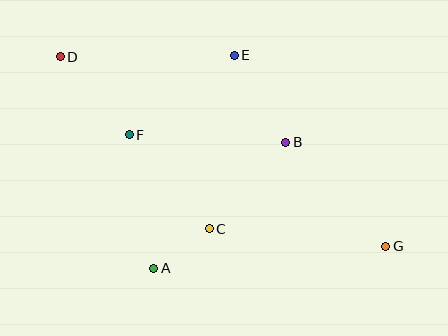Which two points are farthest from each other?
Points D and G are farthest from each other.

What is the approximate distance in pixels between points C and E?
The distance between C and E is approximately 175 pixels.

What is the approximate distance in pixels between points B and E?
The distance between B and E is approximately 101 pixels.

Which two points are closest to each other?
Points A and C are closest to each other.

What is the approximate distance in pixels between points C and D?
The distance between C and D is approximately 228 pixels.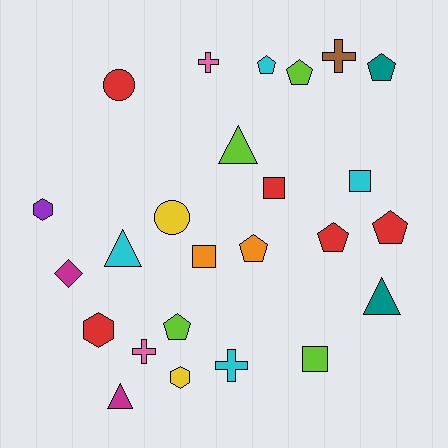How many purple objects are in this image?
There is 1 purple object.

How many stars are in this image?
There are no stars.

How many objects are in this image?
There are 25 objects.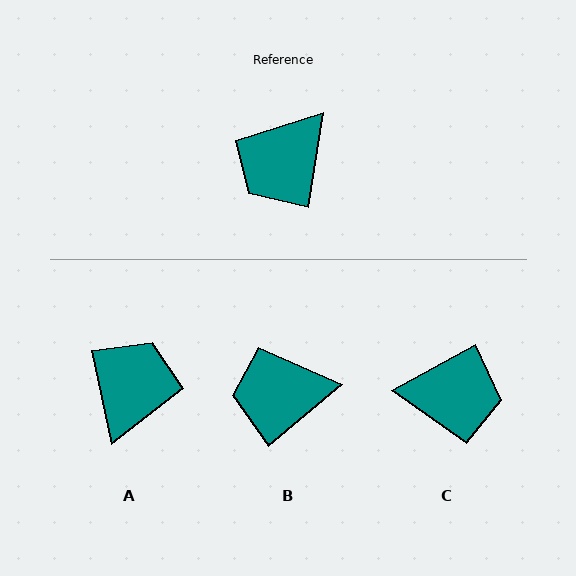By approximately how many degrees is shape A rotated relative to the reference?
Approximately 160 degrees clockwise.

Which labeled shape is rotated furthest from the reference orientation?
A, about 160 degrees away.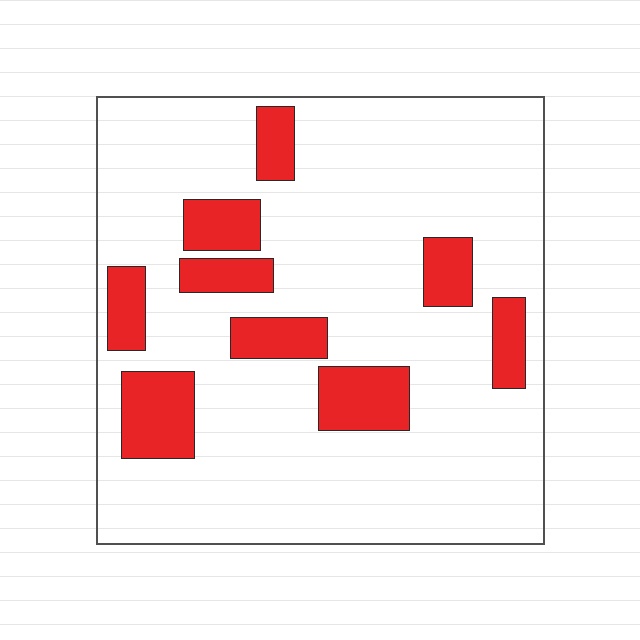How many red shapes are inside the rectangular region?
9.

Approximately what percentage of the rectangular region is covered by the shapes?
Approximately 20%.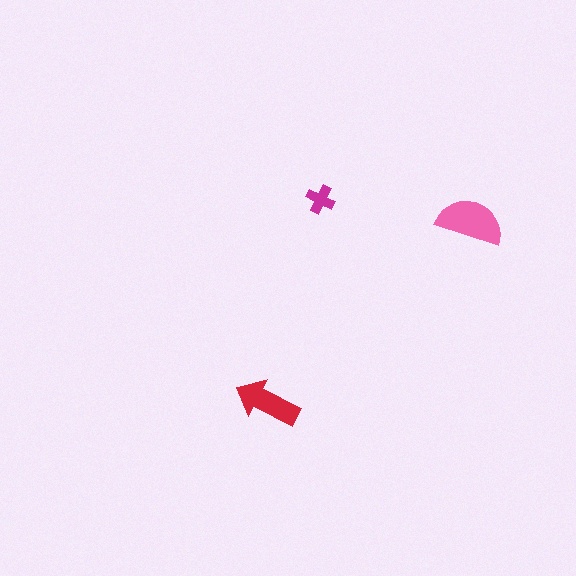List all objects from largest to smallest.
The pink semicircle, the red arrow, the magenta cross.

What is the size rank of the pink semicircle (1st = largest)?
1st.